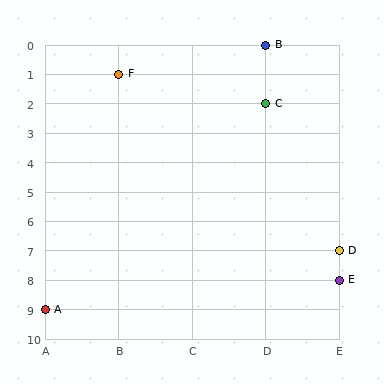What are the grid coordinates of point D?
Point D is at grid coordinates (E, 7).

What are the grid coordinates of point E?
Point E is at grid coordinates (E, 8).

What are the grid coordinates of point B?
Point B is at grid coordinates (D, 0).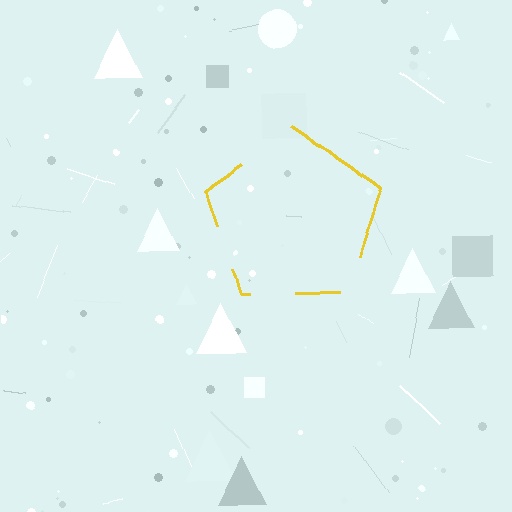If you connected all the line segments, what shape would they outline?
They would outline a pentagon.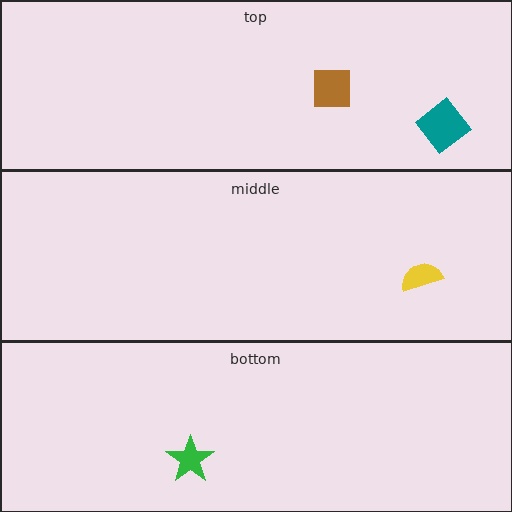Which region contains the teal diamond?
The top region.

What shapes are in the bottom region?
The green star.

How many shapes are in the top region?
2.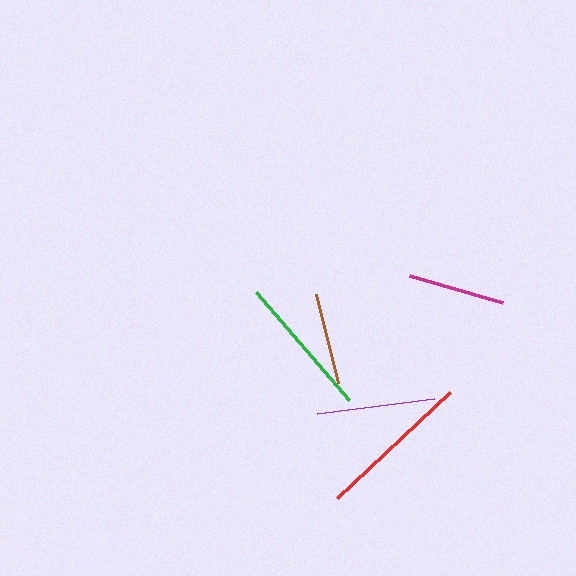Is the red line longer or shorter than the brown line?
The red line is longer than the brown line.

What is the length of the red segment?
The red segment is approximately 155 pixels long.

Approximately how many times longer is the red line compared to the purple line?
The red line is approximately 1.3 times the length of the purple line.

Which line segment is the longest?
The red line is the longest at approximately 155 pixels.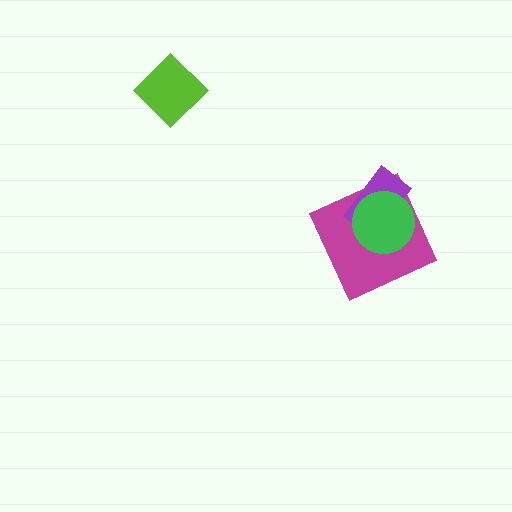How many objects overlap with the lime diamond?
0 objects overlap with the lime diamond.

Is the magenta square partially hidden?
Yes, it is partially covered by another shape.